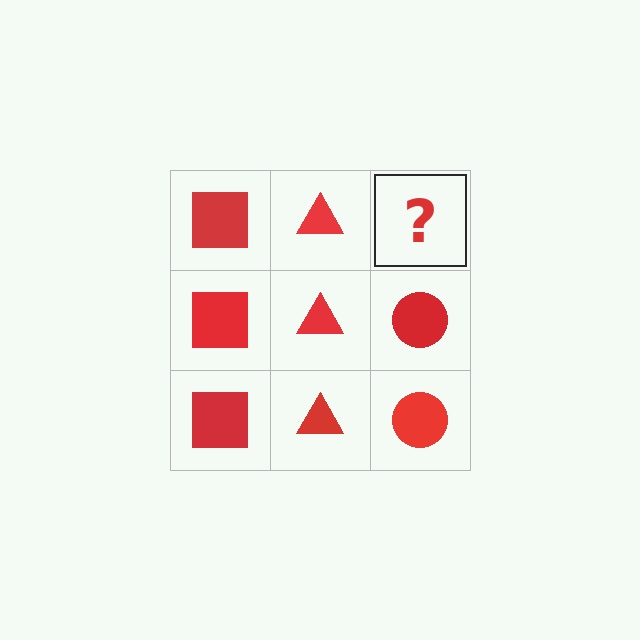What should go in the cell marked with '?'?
The missing cell should contain a red circle.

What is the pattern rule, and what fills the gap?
The rule is that each column has a consistent shape. The gap should be filled with a red circle.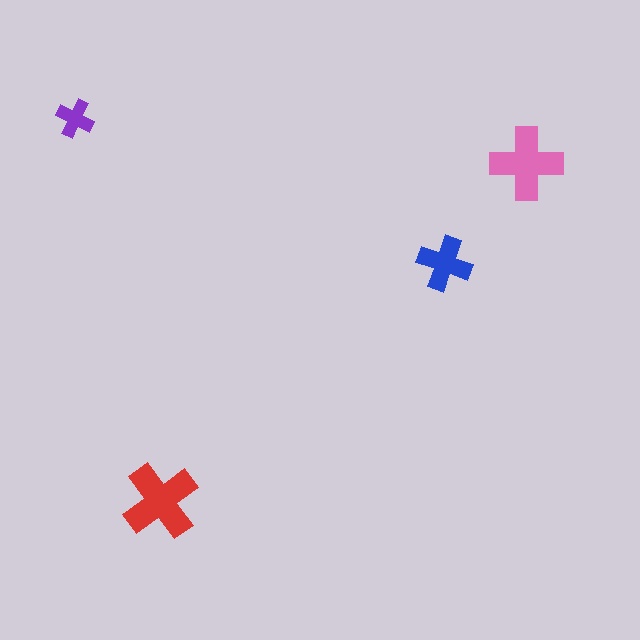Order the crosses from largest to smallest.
the red one, the pink one, the blue one, the purple one.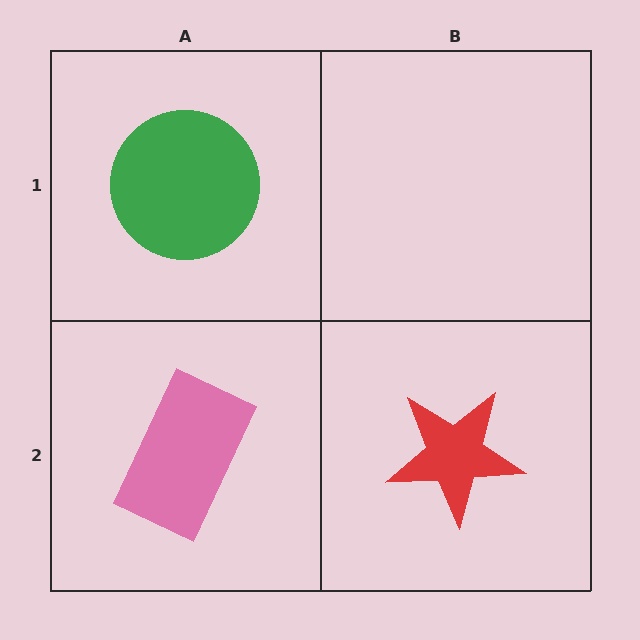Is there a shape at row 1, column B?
No, that cell is empty.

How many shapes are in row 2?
2 shapes.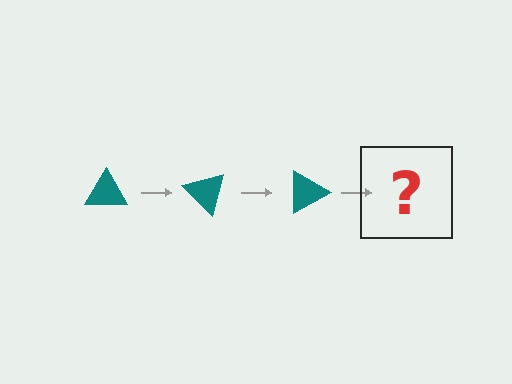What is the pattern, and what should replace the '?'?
The pattern is that the triangle rotates 45 degrees each step. The '?' should be a teal triangle rotated 135 degrees.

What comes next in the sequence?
The next element should be a teal triangle rotated 135 degrees.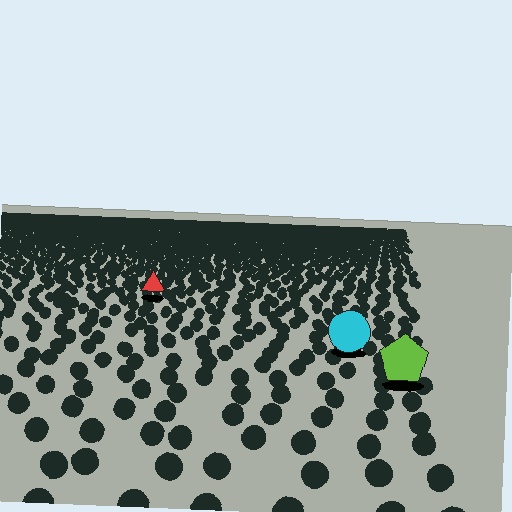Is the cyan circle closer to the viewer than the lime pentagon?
No. The lime pentagon is closer — you can tell from the texture gradient: the ground texture is coarser near it.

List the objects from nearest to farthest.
From nearest to farthest: the lime pentagon, the cyan circle, the red triangle.